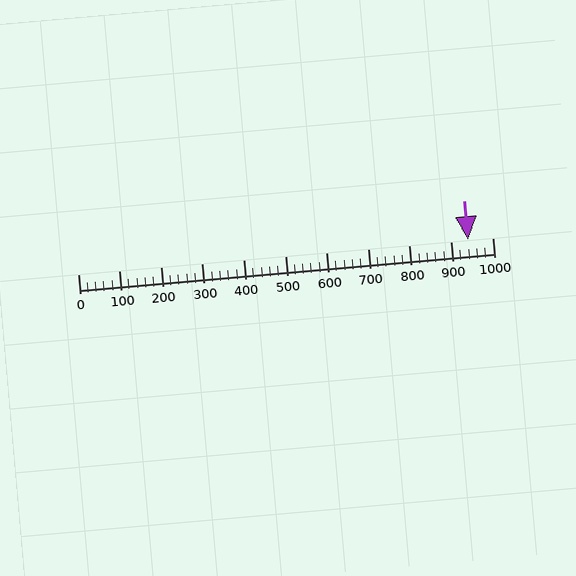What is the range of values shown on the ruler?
The ruler shows values from 0 to 1000.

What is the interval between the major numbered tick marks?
The major tick marks are spaced 100 units apart.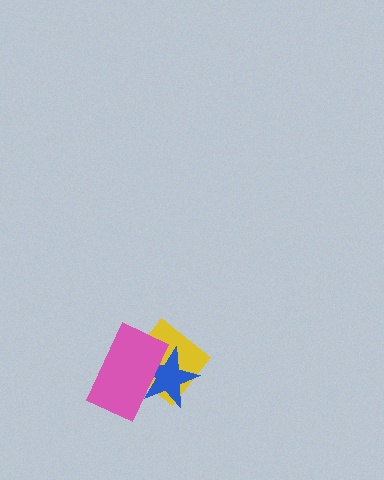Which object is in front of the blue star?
The pink rectangle is in front of the blue star.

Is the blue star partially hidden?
Yes, it is partially covered by another shape.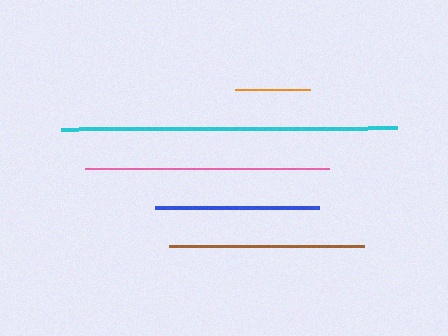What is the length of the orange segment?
The orange segment is approximately 75 pixels long.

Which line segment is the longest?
The cyan line is the longest at approximately 335 pixels.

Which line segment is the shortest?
The orange line is the shortest at approximately 75 pixels.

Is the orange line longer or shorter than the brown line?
The brown line is longer than the orange line.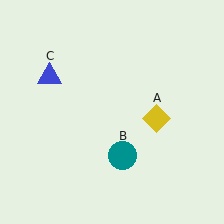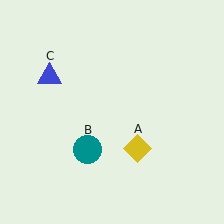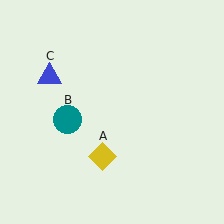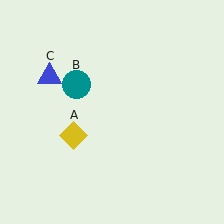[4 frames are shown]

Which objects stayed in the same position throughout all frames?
Blue triangle (object C) remained stationary.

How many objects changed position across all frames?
2 objects changed position: yellow diamond (object A), teal circle (object B).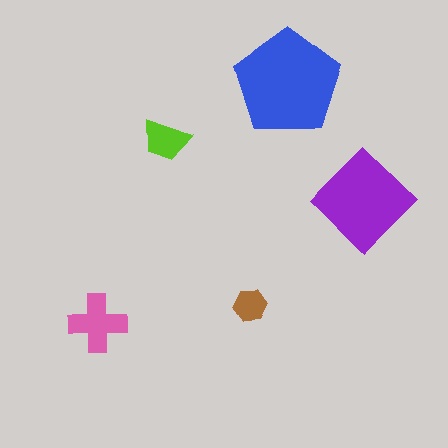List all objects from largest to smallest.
The blue pentagon, the purple diamond, the pink cross, the lime trapezoid, the brown hexagon.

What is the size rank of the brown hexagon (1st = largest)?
5th.